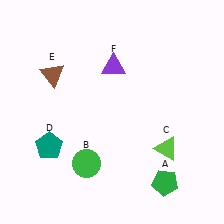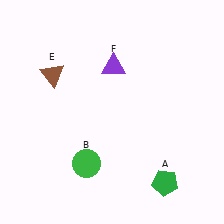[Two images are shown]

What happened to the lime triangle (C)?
The lime triangle (C) was removed in Image 2. It was in the bottom-right area of Image 1.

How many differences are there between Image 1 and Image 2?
There are 2 differences between the two images.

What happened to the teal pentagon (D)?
The teal pentagon (D) was removed in Image 2. It was in the bottom-left area of Image 1.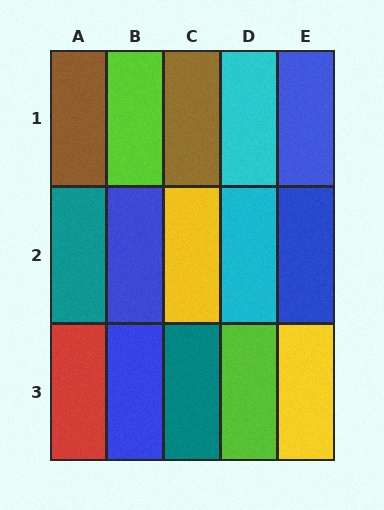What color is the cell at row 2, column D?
Cyan.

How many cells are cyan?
2 cells are cyan.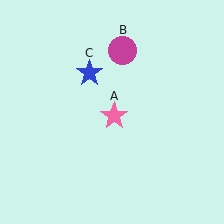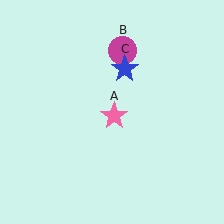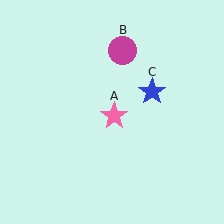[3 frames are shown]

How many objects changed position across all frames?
1 object changed position: blue star (object C).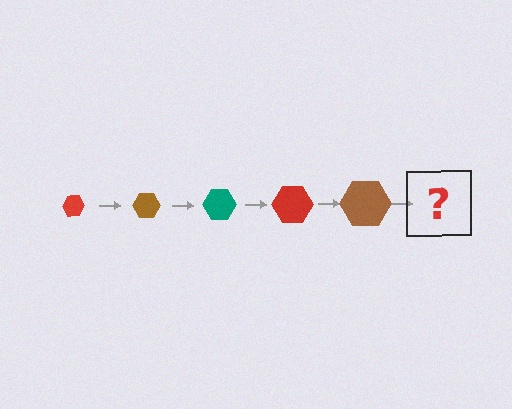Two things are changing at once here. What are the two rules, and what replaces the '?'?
The two rules are that the hexagon grows larger each step and the color cycles through red, brown, and teal. The '?' should be a teal hexagon, larger than the previous one.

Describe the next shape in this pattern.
It should be a teal hexagon, larger than the previous one.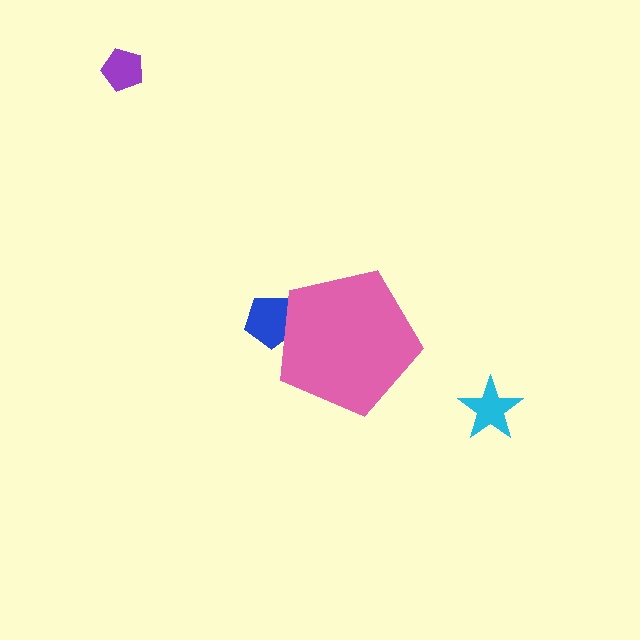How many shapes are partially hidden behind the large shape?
1 shape is partially hidden.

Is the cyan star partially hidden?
No, the cyan star is fully visible.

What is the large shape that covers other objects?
A pink pentagon.